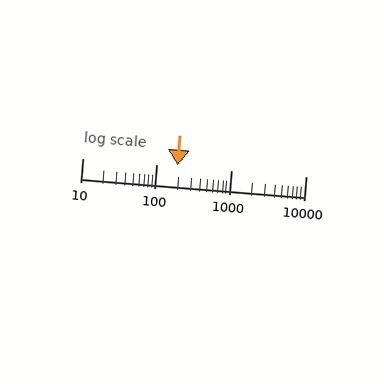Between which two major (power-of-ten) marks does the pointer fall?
The pointer is between 100 and 1000.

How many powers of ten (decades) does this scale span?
The scale spans 3 decades, from 10 to 10000.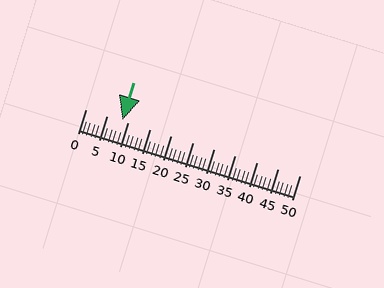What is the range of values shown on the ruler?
The ruler shows values from 0 to 50.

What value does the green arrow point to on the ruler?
The green arrow points to approximately 9.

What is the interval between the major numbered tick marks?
The major tick marks are spaced 5 units apart.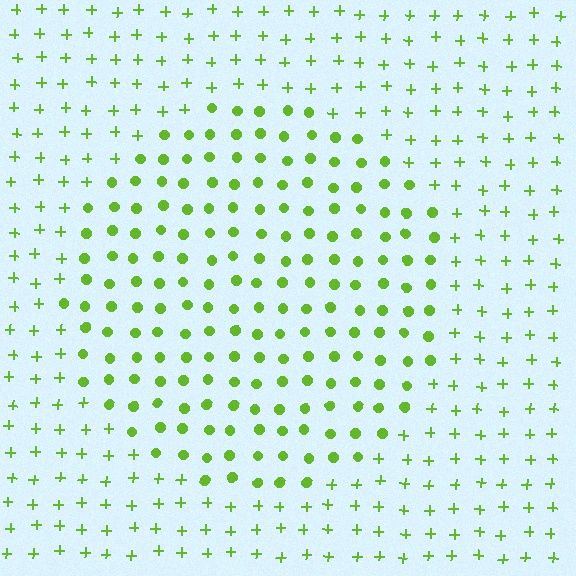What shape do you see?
I see a circle.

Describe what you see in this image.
The image is filled with small lime elements arranged in a uniform grid. A circle-shaped region contains circles, while the surrounding area contains plus signs. The boundary is defined purely by the change in element shape.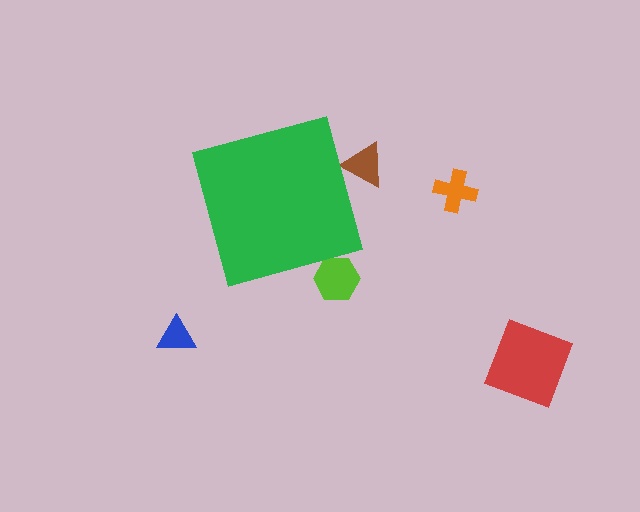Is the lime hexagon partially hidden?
Yes, the lime hexagon is partially hidden behind the green diamond.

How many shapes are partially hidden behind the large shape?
2 shapes are partially hidden.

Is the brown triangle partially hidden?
Yes, the brown triangle is partially hidden behind the green diamond.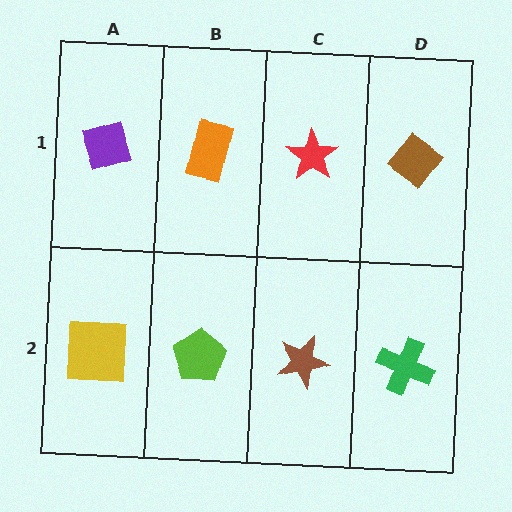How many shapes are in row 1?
4 shapes.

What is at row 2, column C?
A brown star.